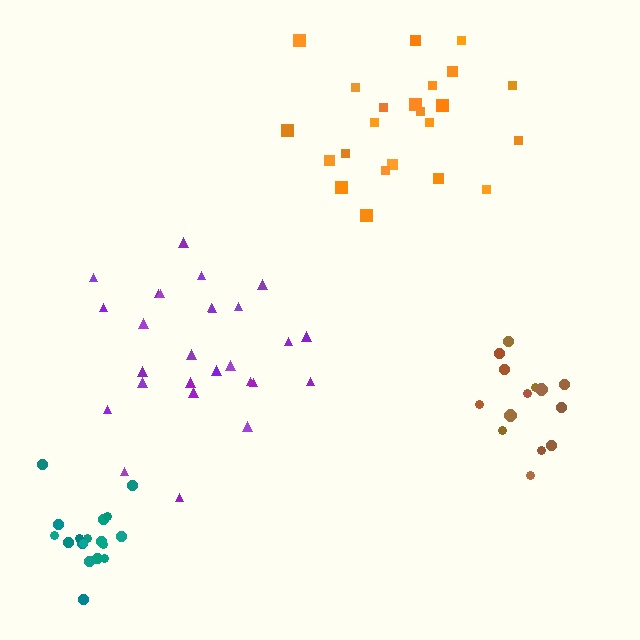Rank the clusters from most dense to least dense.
teal, brown, purple, orange.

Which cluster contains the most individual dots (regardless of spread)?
Purple (27).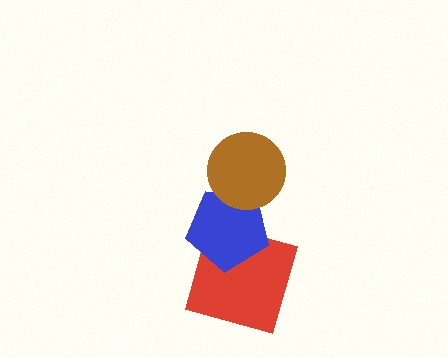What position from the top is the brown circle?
The brown circle is 1st from the top.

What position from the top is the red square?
The red square is 3rd from the top.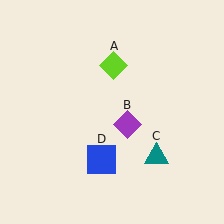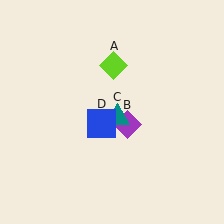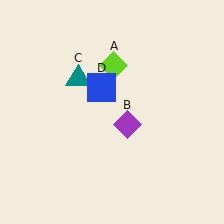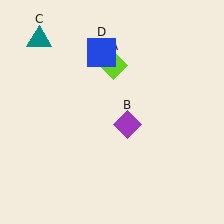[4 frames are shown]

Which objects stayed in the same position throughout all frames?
Lime diamond (object A) and purple diamond (object B) remained stationary.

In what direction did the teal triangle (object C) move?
The teal triangle (object C) moved up and to the left.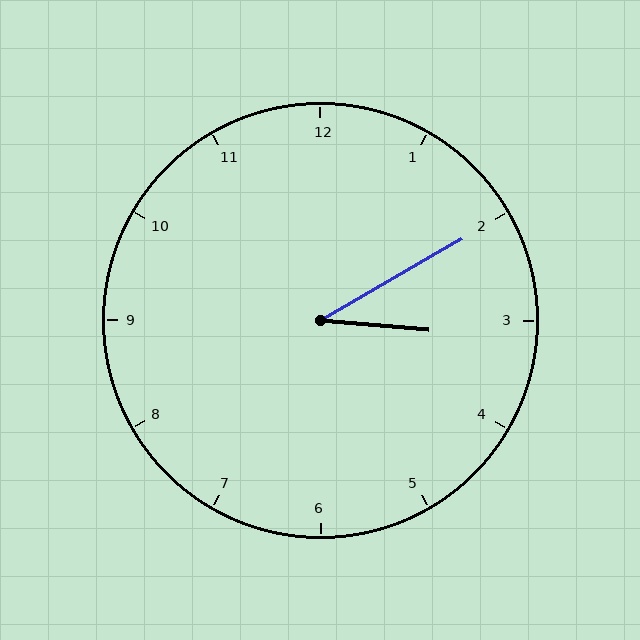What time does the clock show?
3:10.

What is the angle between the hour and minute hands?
Approximately 35 degrees.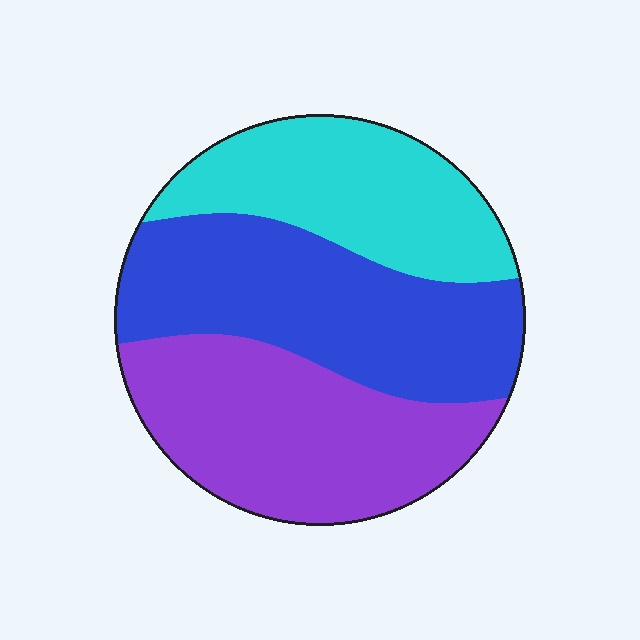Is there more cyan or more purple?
Purple.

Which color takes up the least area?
Cyan, at roughly 25%.